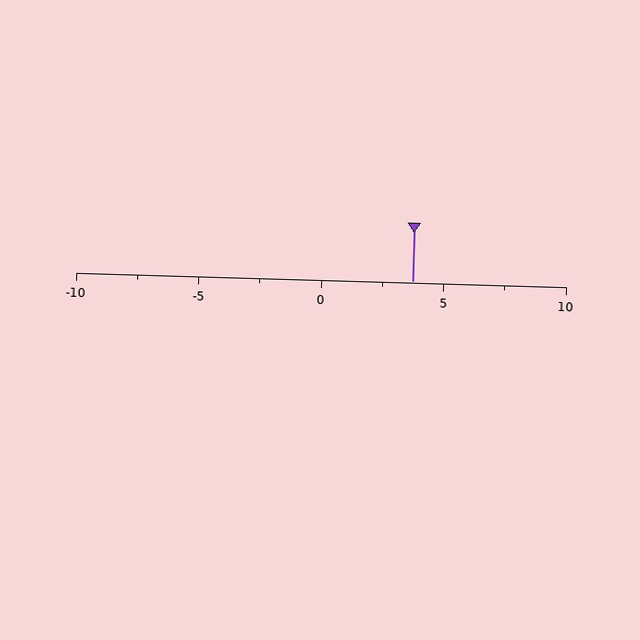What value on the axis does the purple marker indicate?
The marker indicates approximately 3.8.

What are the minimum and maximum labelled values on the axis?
The axis runs from -10 to 10.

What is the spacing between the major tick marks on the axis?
The major ticks are spaced 5 apart.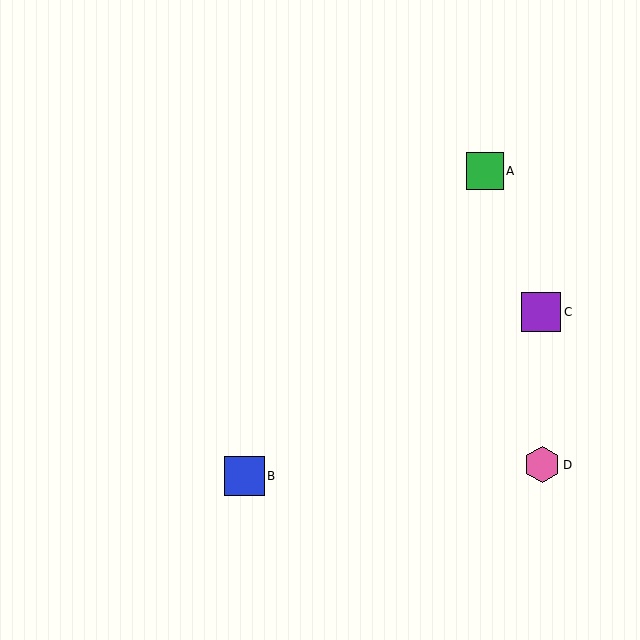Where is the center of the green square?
The center of the green square is at (485, 171).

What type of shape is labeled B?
Shape B is a blue square.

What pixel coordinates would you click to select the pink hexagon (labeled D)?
Click at (542, 465) to select the pink hexagon D.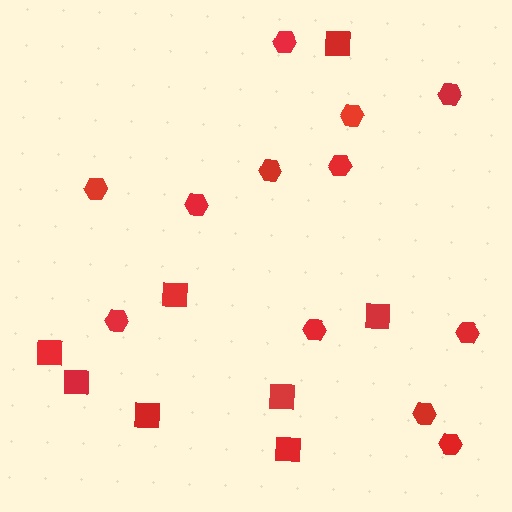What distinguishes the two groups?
There are 2 groups: one group of hexagons (12) and one group of squares (8).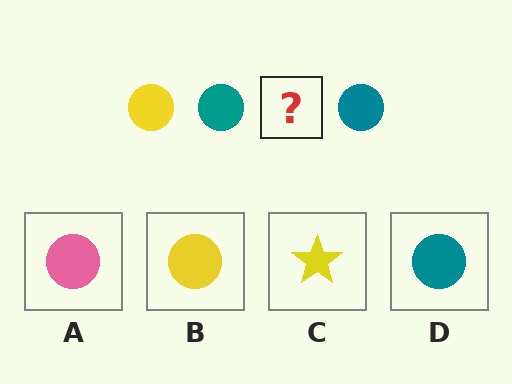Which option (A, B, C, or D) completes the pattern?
B.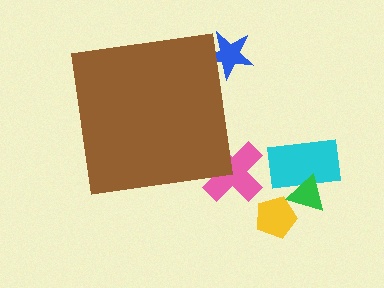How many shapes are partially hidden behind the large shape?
2 shapes are partially hidden.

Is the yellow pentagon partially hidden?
No, the yellow pentagon is fully visible.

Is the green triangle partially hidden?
No, the green triangle is fully visible.